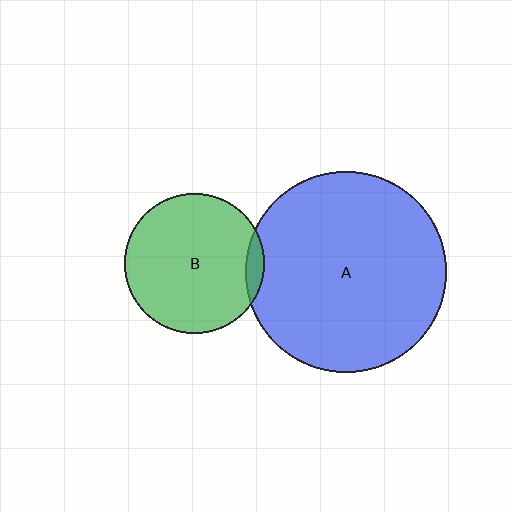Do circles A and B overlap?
Yes.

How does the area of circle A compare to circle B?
Approximately 2.1 times.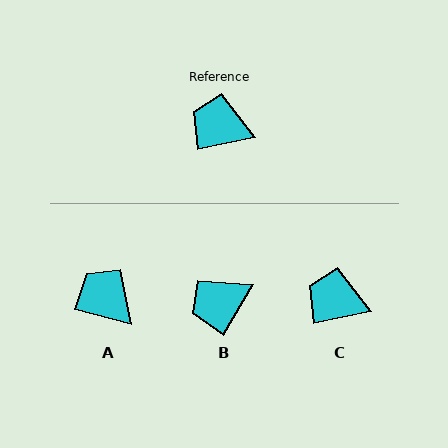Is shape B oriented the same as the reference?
No, it is off by about 48 degrees.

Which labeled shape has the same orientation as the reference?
C.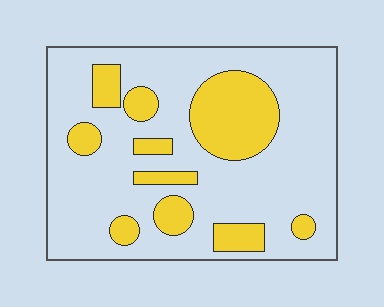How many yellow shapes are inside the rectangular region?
10.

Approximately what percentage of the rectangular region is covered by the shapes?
Approximately 25%.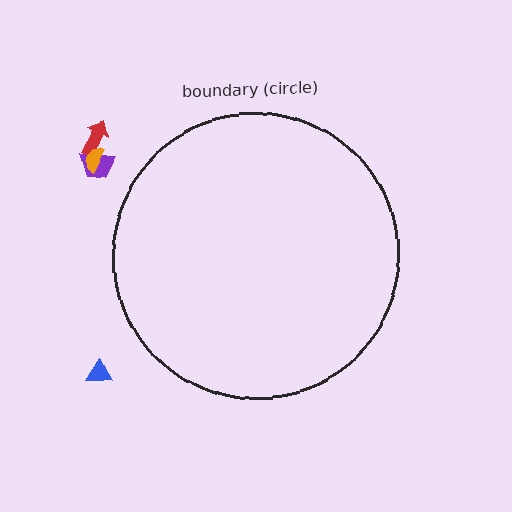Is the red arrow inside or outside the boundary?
Outside.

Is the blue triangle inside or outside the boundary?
Outside.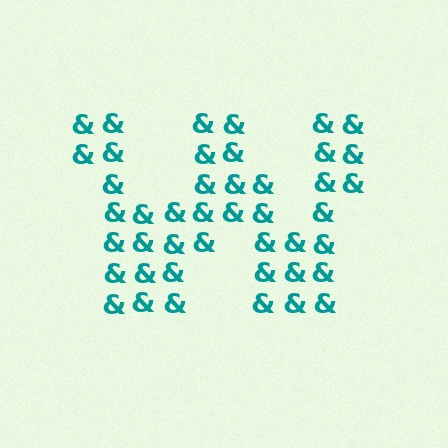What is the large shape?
The large shape is the letter W.